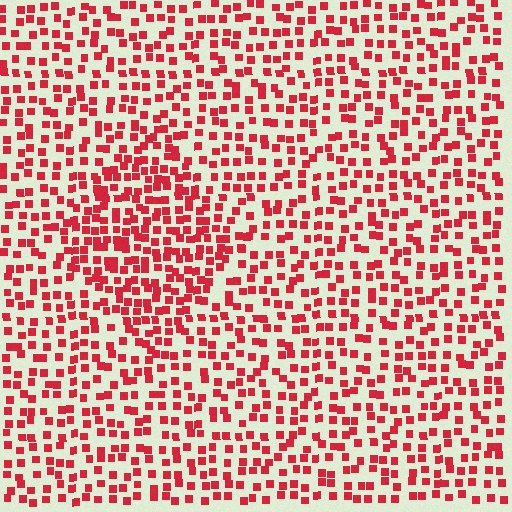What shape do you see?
I see a diamond.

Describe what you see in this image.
The image contains small red elements arranged at two different densities. A diamond-shaped region is visible where the elements are more densely packed than the surrounding area.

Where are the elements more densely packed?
The elements are more densely packed inside the diamond boundary.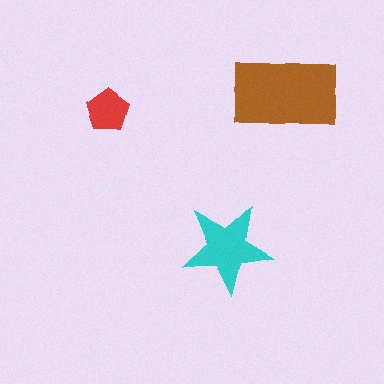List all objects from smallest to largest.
The red pentagon, the cyan star, the brown rectangle.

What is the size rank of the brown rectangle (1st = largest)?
1st.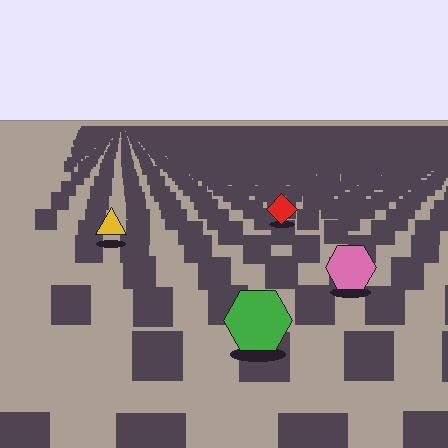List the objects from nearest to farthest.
From nearest to farthest: the green hexagon, the pink hexagon, the yellow triangle, the red diamond.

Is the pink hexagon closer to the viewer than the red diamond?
Yes. The pink hexagon is closer — you can tell from the texture gradient: the ground texture is coarser near it.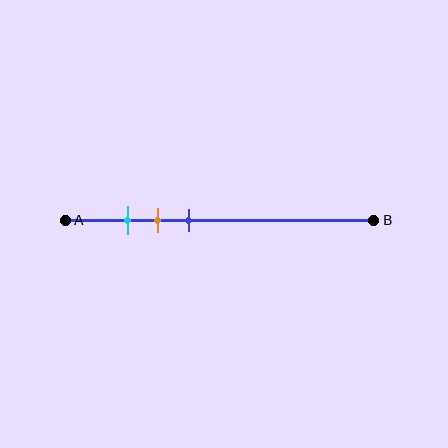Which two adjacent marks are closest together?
The cyan and orange marks are the closest adjacent pair.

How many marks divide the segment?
There are 3 marks dividing the segment.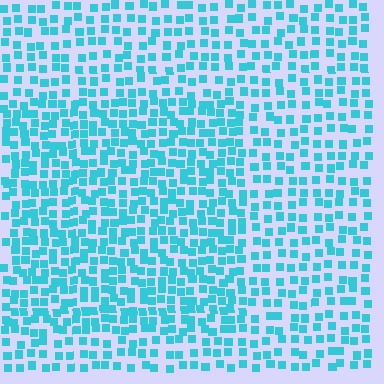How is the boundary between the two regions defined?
The boundary is defined by a change in element density (approximately 1.6x ratio). All elements are the same color, size, and shape.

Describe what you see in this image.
The image contains small cyan elements arranged at two different densities. A rectangle-shaped region is visible where the elements are more densely packed than the surrounding area.